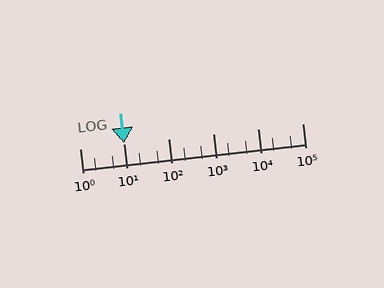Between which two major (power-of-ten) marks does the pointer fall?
The pointer is between 10 and 100.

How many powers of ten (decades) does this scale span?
The scale spans 5 decades, from 1 to 100000.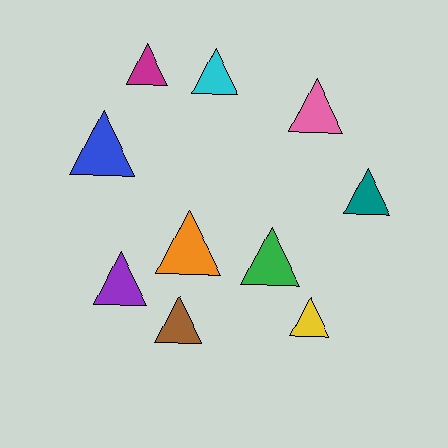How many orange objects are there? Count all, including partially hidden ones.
There is 1 orange object.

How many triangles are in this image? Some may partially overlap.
There are 10 triangles.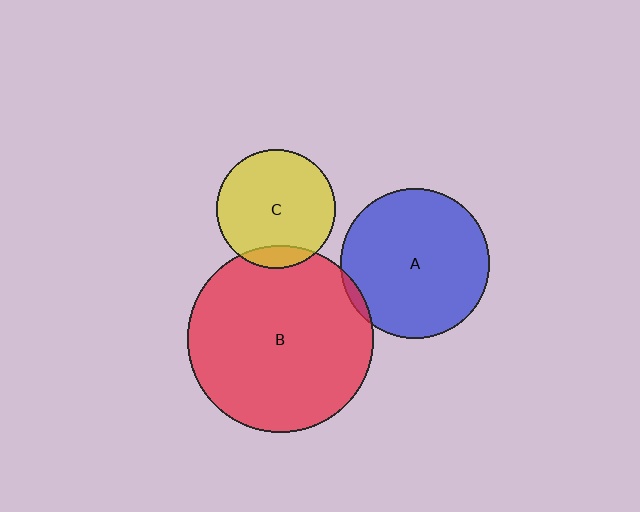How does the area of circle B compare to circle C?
Approximately 2.5 times.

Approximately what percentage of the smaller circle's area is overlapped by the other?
Approximately 10%.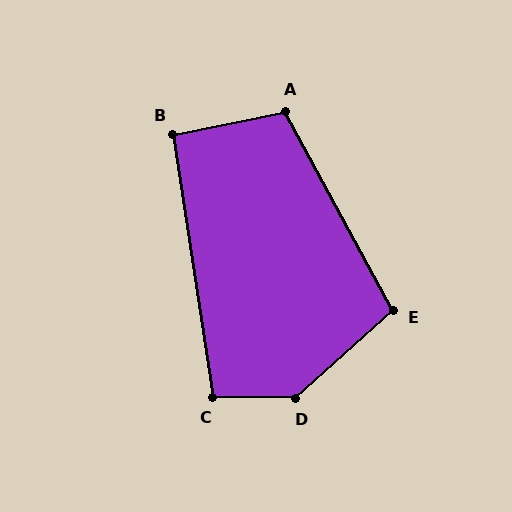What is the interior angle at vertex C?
Approximately 100 degrees (obtuse).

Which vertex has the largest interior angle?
D, at approximately 137 degrees.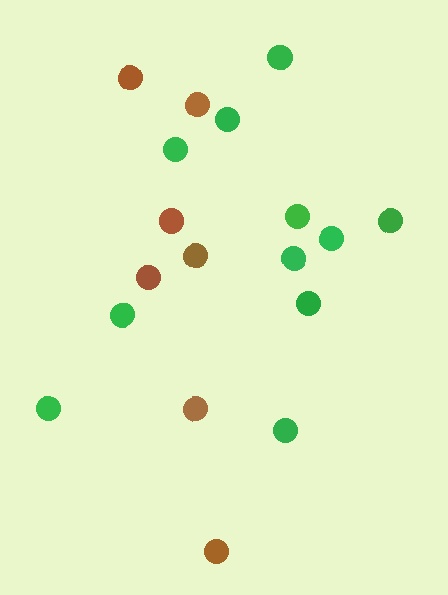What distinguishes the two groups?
There are 2 groups: one group of brown circles (7) and one group of green circles (11).